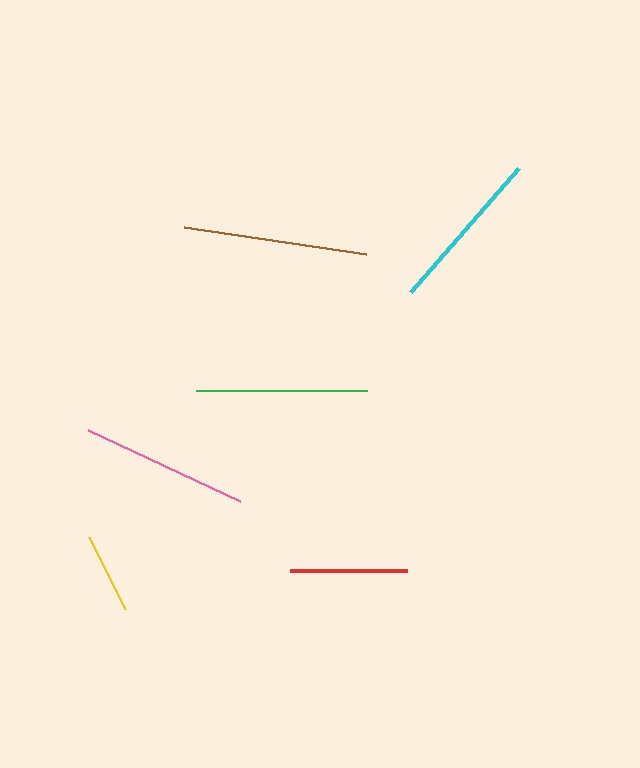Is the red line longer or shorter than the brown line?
The brown line is longer than the red line.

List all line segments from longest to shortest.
From longest to shortest: brown, green, pink, cyan, red, yellow.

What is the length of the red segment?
The red segment is approximately 118 pixels long.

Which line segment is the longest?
The brown line is the longest at approximately 183 pixels.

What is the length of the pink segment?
The pink segment is approximately 167 pixels long.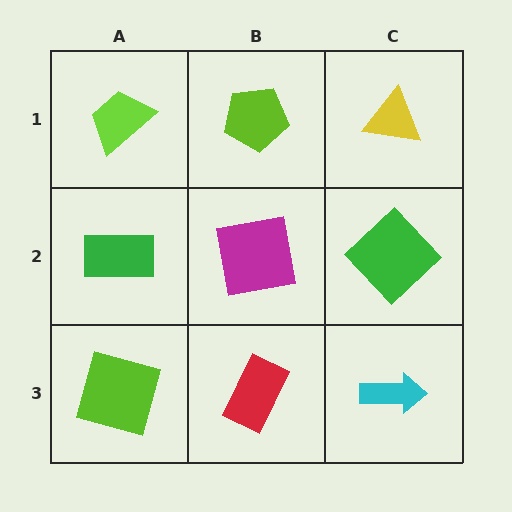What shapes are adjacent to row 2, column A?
A lime trapezoid (row 1, column A), a lime square (row 3, column A), a magenta square (row 2, column B).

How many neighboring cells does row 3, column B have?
3.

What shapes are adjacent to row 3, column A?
A green rectangle (row 2, column A), a red rectangle (row 3, column B).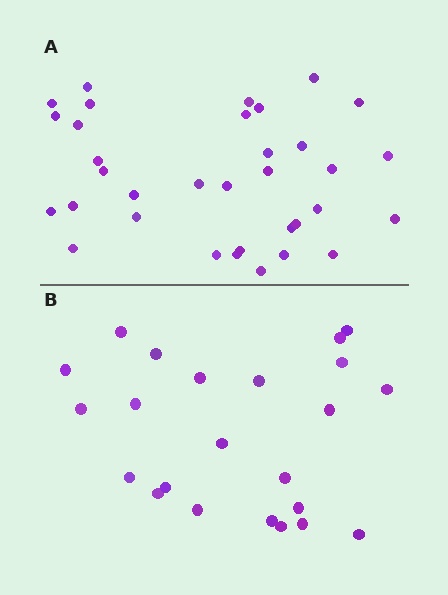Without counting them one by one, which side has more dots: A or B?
Region A (the top region) has more dots.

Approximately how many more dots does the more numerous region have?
Region A has roughly 12 or so more dots than region B.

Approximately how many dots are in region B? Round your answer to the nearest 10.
About 20 dots. (The exact count is 23, which rounds to 20.)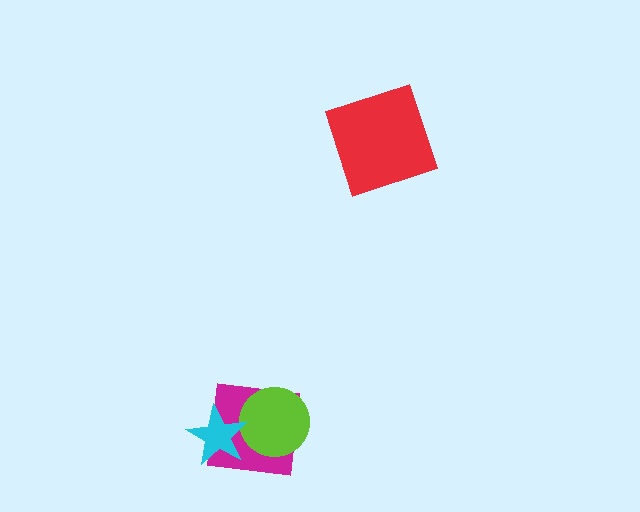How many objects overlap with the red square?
0 objects overlap with the red square.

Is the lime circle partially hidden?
Yes, it is partially covered by another shape.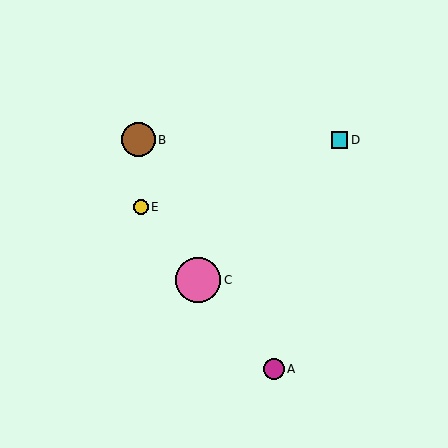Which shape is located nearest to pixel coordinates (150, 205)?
The yellow circle (labeled E) at (141, 207) is nearest to that location.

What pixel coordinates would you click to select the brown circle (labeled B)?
Click at (138, 140) to select the brown circle B.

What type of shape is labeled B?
Shape B is a brown circle.